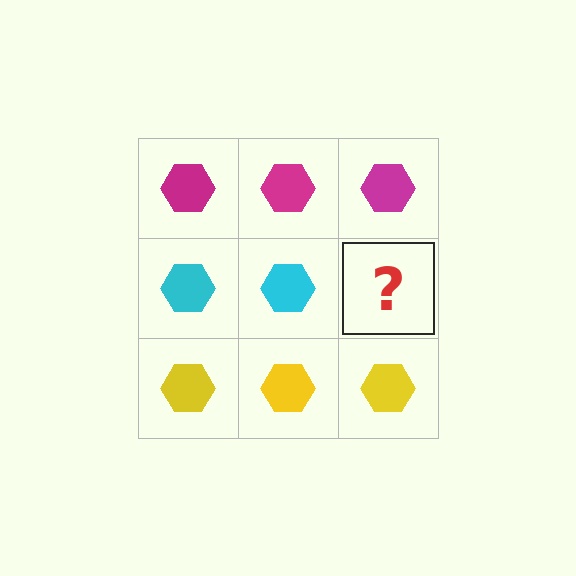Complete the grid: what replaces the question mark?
The question mark should be replaced with a cyan hexagon.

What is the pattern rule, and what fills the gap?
The rule is that each row has a consistent color. The gap should be filled with a cyan hexagon.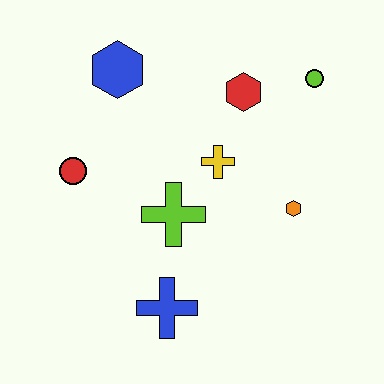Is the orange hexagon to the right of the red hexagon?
Yes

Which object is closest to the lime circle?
The red hexagon is closest to the lime circle.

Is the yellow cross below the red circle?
No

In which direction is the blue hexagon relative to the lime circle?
The blue hexagon is to the left of the lime circle.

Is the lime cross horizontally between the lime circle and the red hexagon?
No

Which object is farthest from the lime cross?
The lime circle is farthest from the lime cross.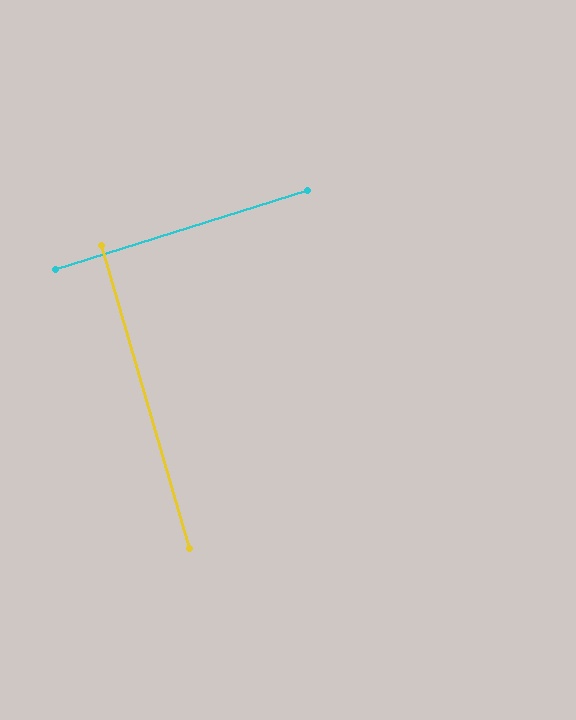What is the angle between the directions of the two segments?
Approximately 89 degrees.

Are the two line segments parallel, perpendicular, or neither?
Perpendicular — they meet at approximately 89°.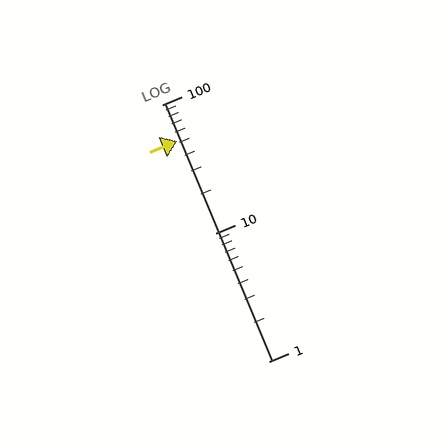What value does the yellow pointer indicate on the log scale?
The pointer indicates approximately 52.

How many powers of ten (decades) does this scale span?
The scale spans 2 decades, from 1 to 100.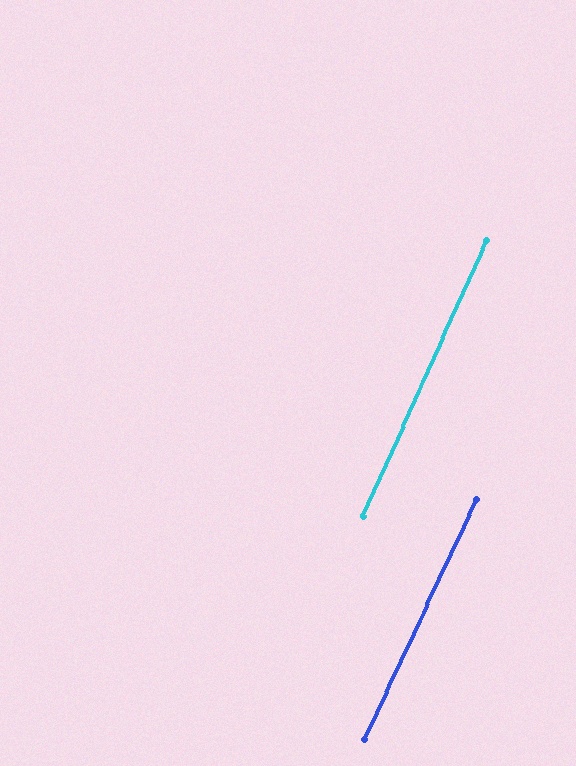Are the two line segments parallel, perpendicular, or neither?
Parallel — their directions differ by only 0.9°.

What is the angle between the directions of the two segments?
Approximately 1 degree.